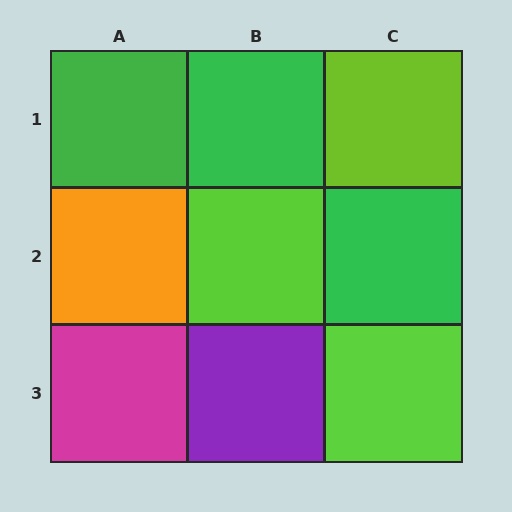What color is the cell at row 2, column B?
Lime.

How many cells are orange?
1 cell is orange.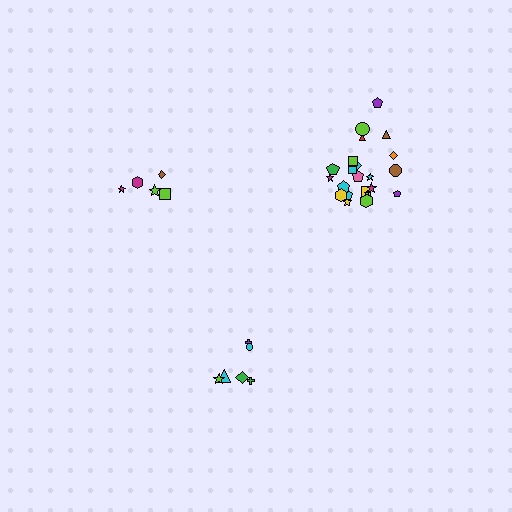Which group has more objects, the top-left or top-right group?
The top-right group.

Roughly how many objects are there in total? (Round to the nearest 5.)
Roughly 35 objects in total.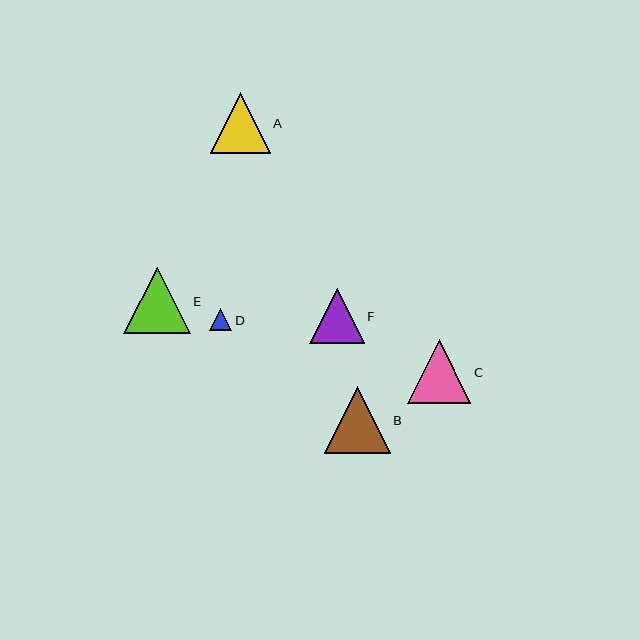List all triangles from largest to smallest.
From largest to smallest: E, B, C, A, F, D.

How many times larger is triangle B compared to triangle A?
Triangle B is approximately 1.1 times the size of triangle A.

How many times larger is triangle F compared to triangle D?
Triangle F is approximately 2.5 times the size of triangle D.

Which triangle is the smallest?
Triangle D is the smallest with a size of approximately 22 pixels.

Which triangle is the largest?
Triangle E is the largest with a size of approximately 66 pixels.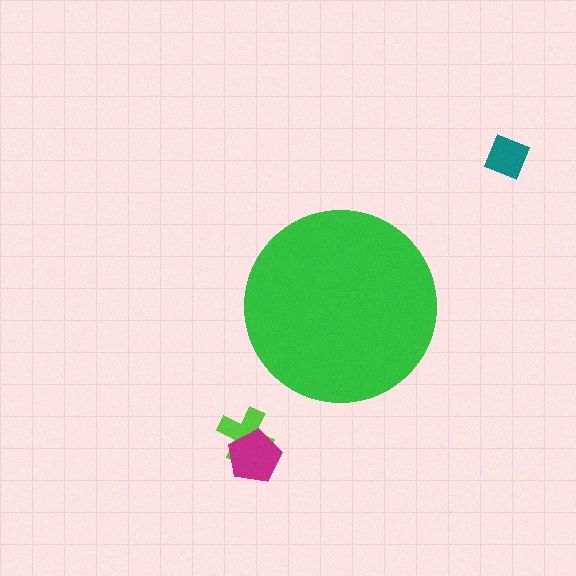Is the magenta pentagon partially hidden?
No, the magenta pentagon is fully visible.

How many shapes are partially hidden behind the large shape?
0 shapes are partially hidden.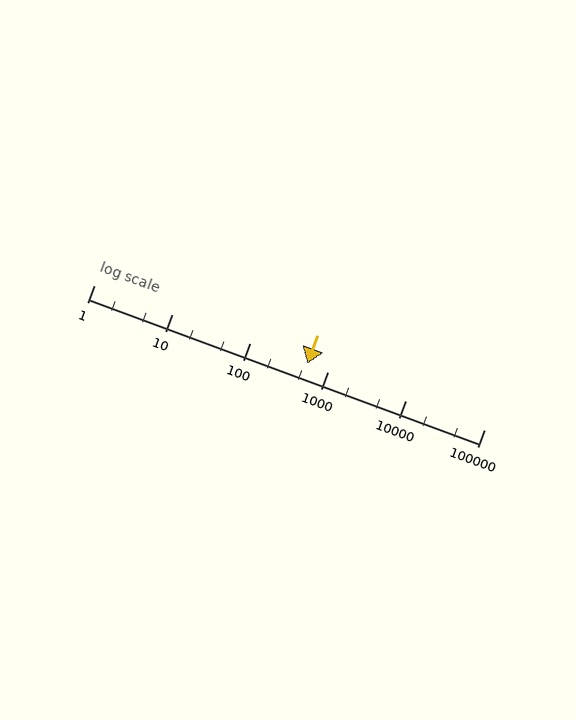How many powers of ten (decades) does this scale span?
The scale spans 5 decades, from 1 to 100000.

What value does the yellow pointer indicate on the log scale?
The pointer indicates approximately 540.